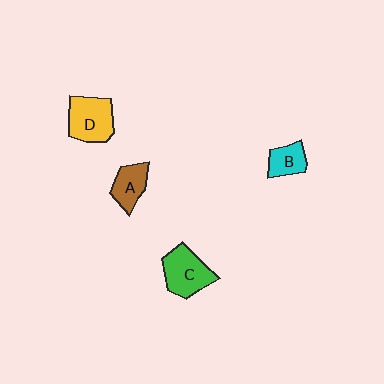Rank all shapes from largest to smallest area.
From largest to smallest: D (yellow), C (green), A (brown), B (cyan).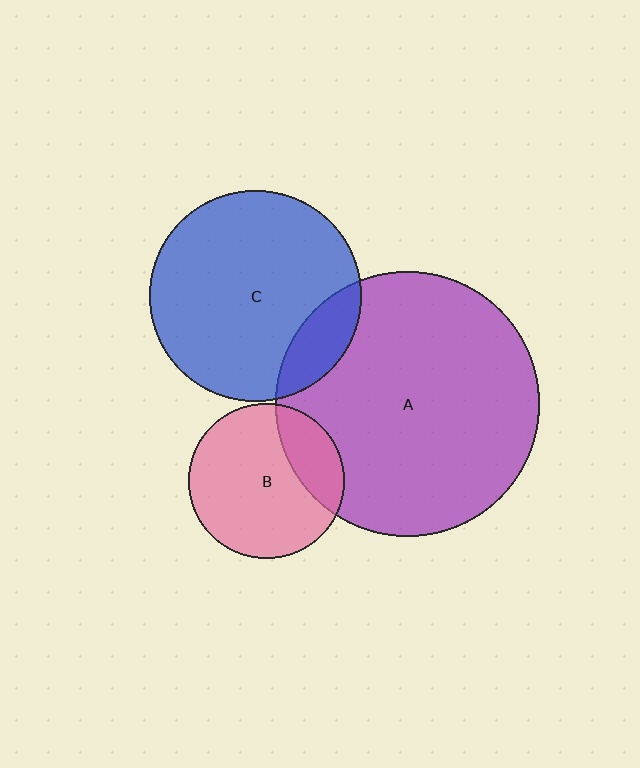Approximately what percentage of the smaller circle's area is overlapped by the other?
Approximately 25%.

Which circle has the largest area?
Circle A (purple).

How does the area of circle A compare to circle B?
Approximately 2.9 times.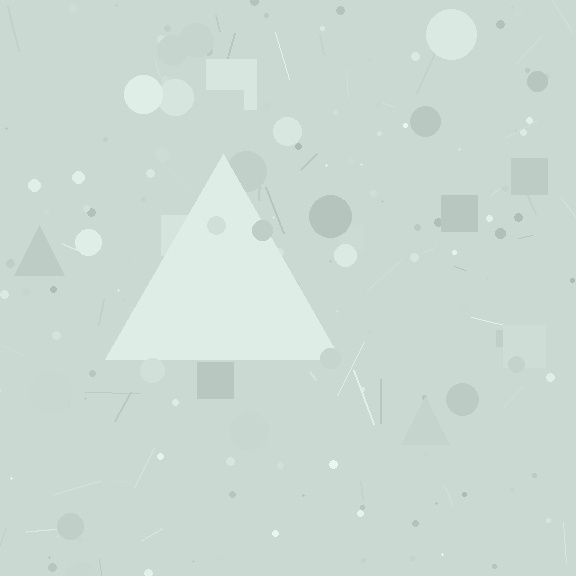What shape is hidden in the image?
A triangle is hidden in the image.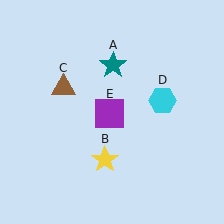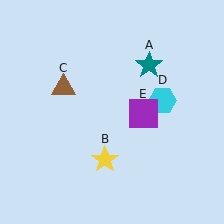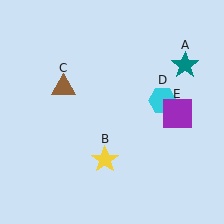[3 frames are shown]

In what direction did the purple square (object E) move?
The purple square (object E) moved right.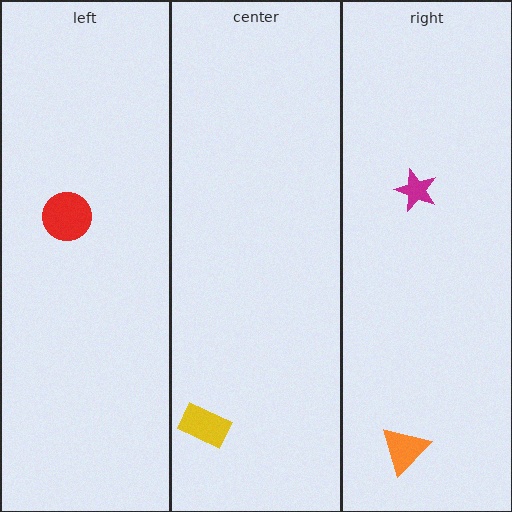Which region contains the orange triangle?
The right region.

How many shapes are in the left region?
1.